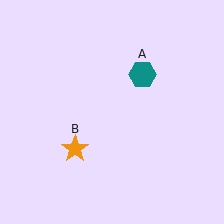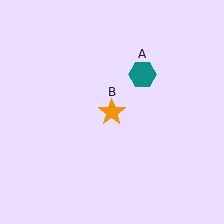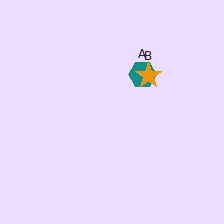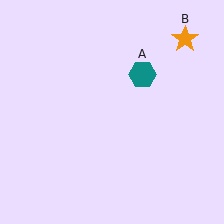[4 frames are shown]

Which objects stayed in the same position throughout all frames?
Teal hexagon (object A) remained stationary.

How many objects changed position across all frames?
1 object changed position: orange star (object B).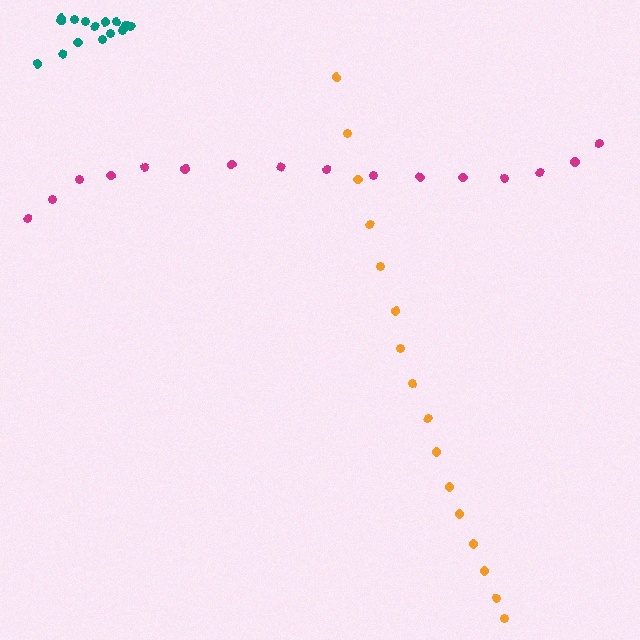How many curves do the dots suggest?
There are 3 distinct paths.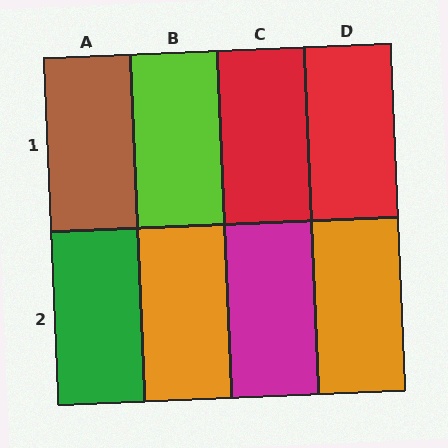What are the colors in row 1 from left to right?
Brown, lime, red, red.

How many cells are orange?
2 cells are orange.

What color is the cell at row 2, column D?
Orange.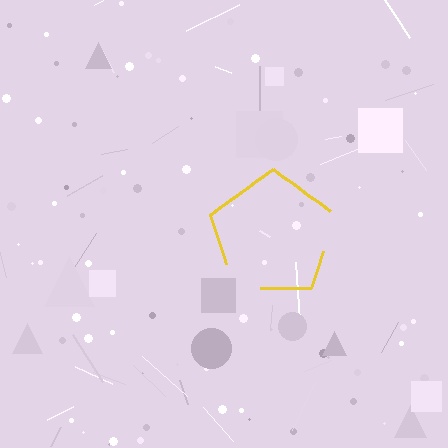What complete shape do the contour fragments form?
The contour fragments form a pentagon.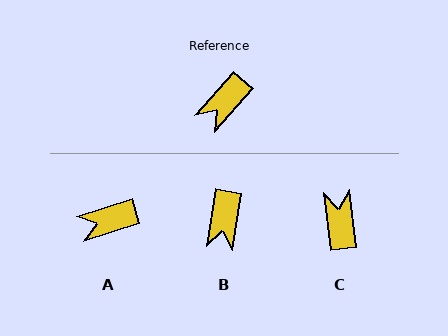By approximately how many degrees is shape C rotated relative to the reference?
Approximately 133 degrees clockwise.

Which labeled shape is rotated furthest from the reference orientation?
C, about 133 degrees away.